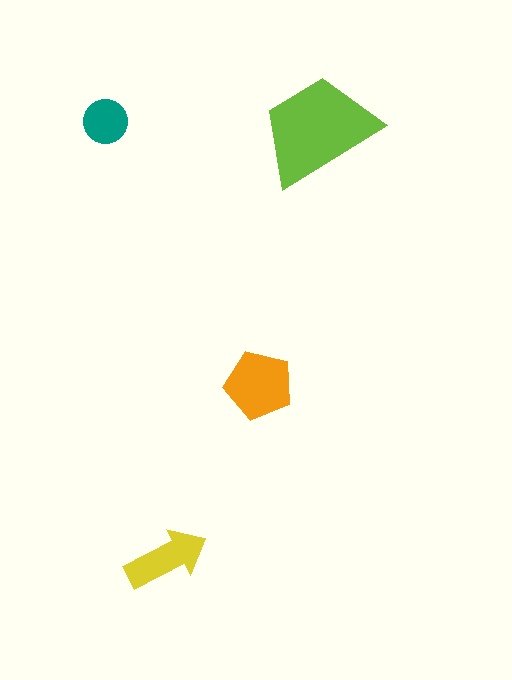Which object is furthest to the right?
The lime trapezoid is rightmost.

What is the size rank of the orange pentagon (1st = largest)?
2nd.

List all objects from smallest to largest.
The teal circle, the yellow arrow, the orange pentagon, the lime trapezoid.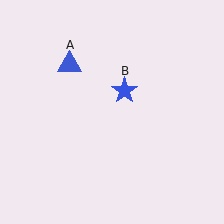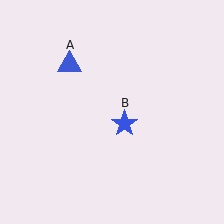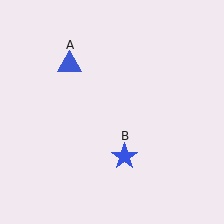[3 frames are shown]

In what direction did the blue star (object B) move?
The blue star (object B) moved down.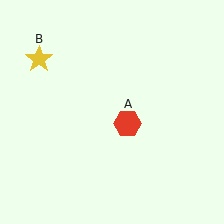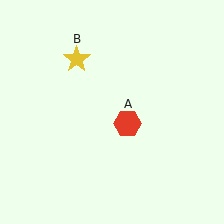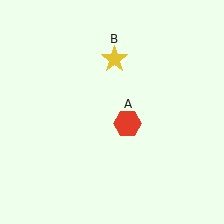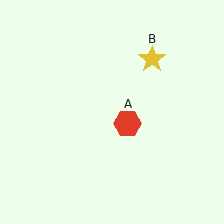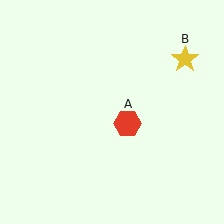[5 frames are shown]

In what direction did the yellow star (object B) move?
The yellow star (object B) moved right.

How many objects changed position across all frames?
1 object changed position: yellow star (object B).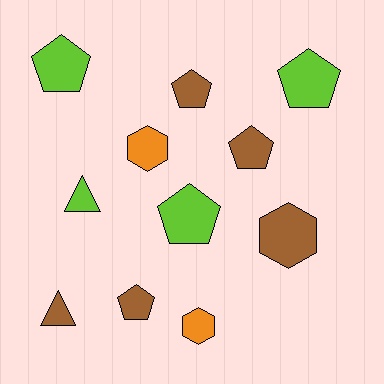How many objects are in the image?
There are 11 objects.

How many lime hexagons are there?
There are no lime hexagons.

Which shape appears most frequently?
Pentagon, with 6 objects.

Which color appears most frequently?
Brown, with 5 objects.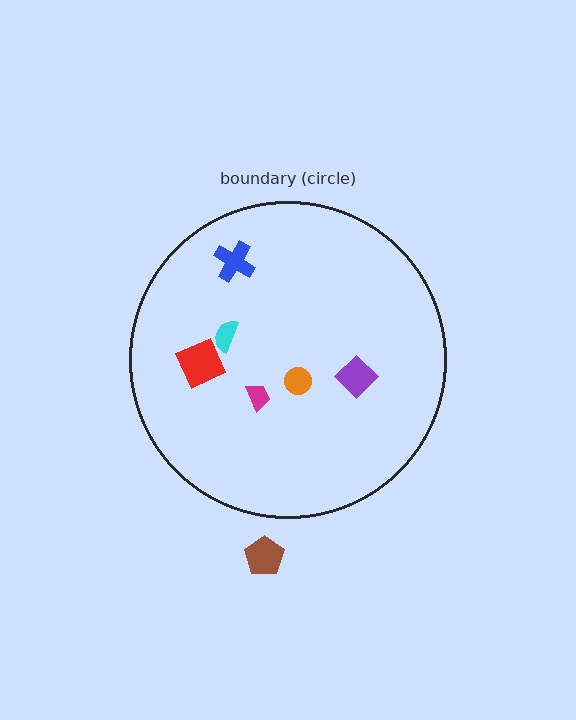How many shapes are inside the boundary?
6 inside, 1 outside.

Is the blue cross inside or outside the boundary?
Inside.